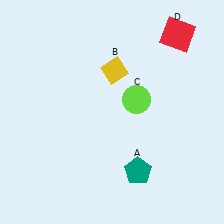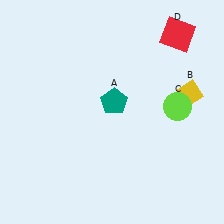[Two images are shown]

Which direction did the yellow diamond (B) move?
The yellow diamond (B) moved right.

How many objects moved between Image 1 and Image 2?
3 objects moved between the two images.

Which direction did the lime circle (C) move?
The lime circle (C) moved right.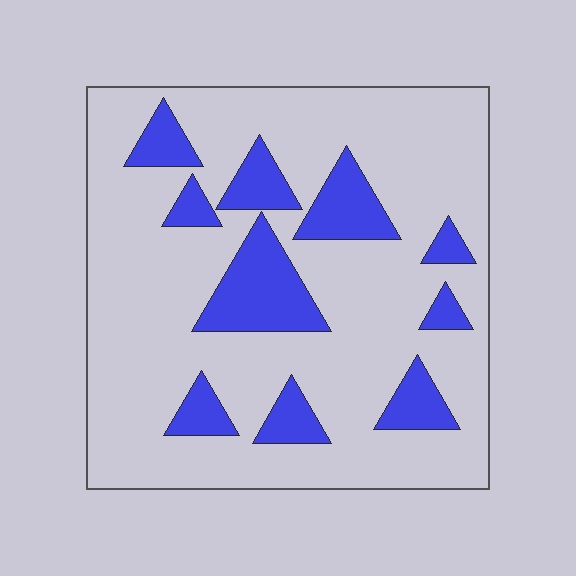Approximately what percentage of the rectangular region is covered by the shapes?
Approximately 20%.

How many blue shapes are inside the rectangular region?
10.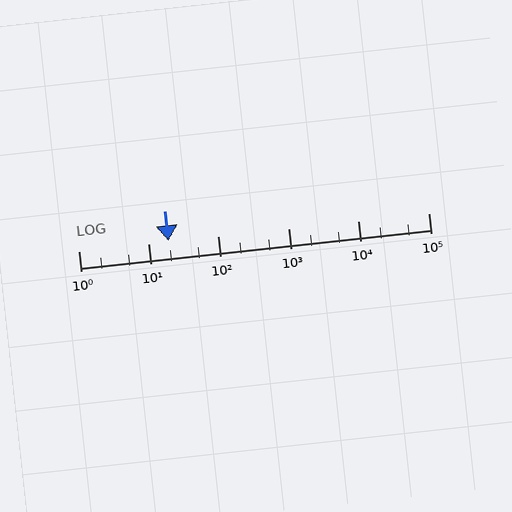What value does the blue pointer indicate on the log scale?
The pointer indicates approximately 19.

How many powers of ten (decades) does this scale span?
The scale spans 5 decades, from 1 to 100000.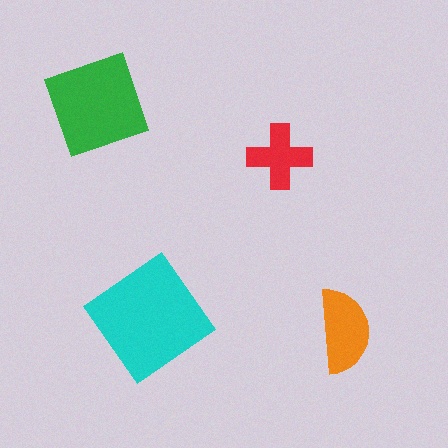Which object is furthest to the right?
The orange semicircle is rightmost.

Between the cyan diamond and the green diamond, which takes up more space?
The cyan diamond.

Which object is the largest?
The cyan diamond.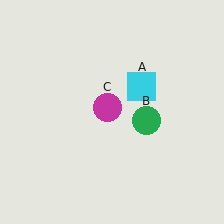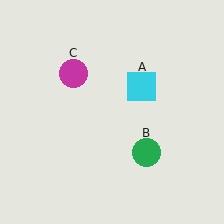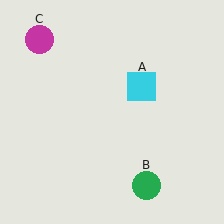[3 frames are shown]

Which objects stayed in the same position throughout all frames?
Cyan square (object A) remained stationary.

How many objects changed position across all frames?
2 objects changed position: green circle (object B), magenta circle (object C).